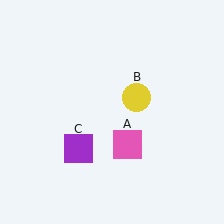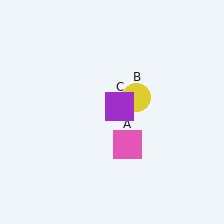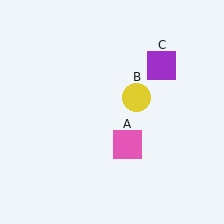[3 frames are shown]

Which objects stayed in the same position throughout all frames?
Pink square (object A) and yellow circle (object B) remained stationary.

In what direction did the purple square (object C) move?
The purple square (object C) moved up and to the right.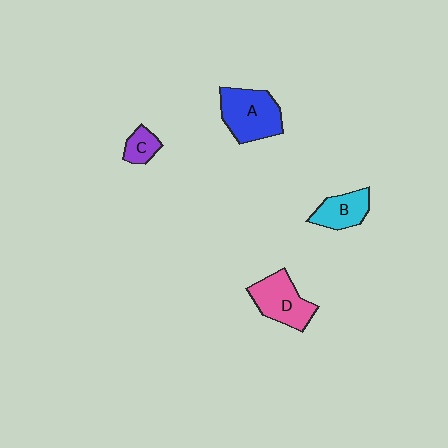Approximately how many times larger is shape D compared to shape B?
Approximately 1.4 times.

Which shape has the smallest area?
Shape C (purple).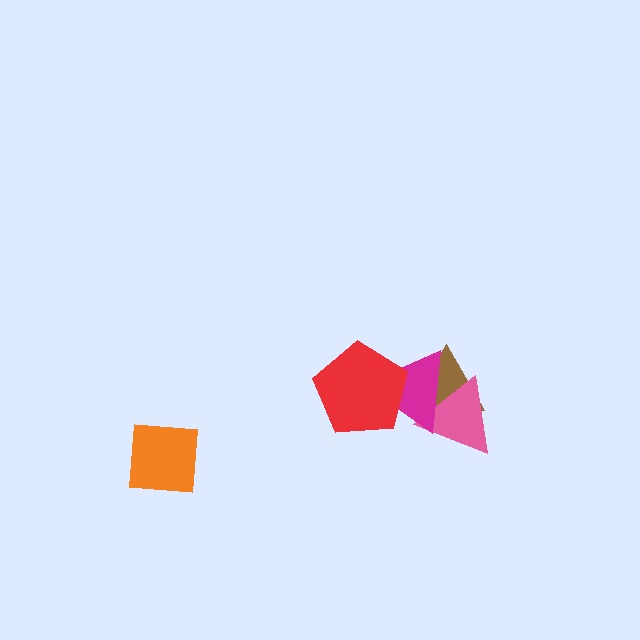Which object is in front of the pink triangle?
The magenta triangle is in front of the pink triangle.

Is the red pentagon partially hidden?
No, no other shape covers it.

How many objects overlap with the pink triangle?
2 objects overlap with the pink triangle.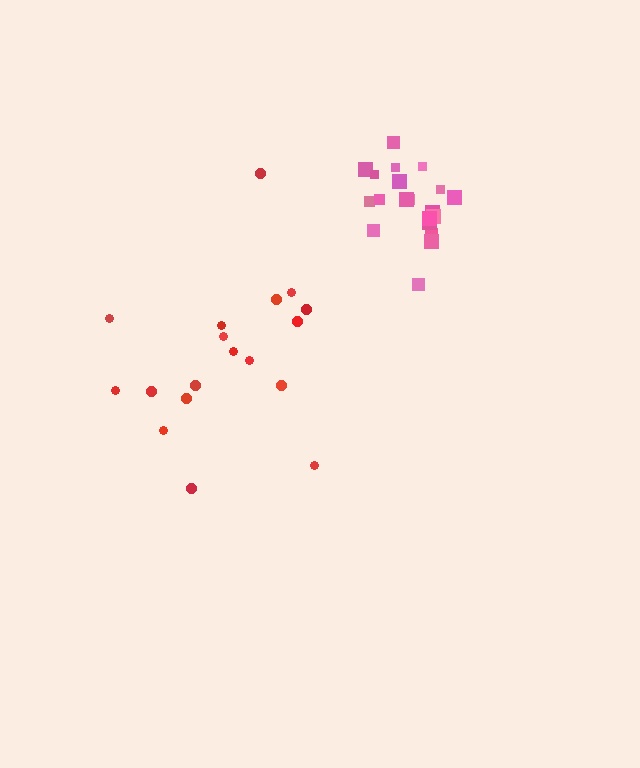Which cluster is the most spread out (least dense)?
Red.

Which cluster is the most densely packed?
Pink.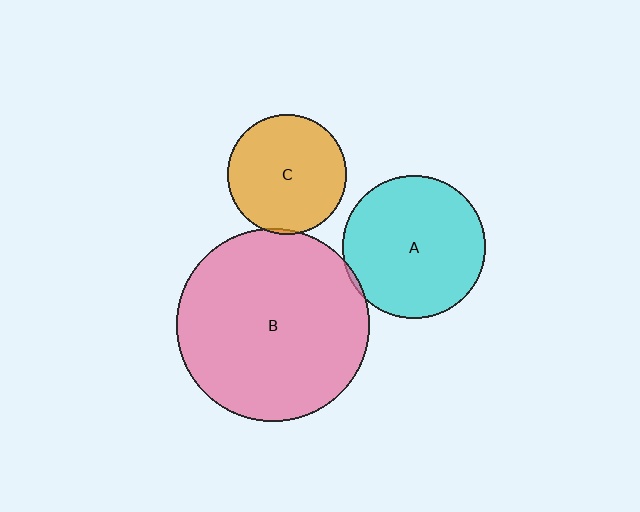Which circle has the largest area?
Circle B (pink).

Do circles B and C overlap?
Yes.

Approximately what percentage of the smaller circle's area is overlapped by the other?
Approximately 5%.